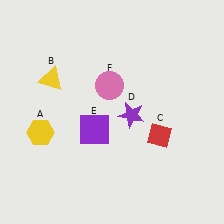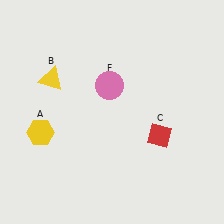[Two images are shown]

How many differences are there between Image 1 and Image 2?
There are 2 differences between the two images.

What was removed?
The purple square (E), the purple star (D) were removed in Image 2.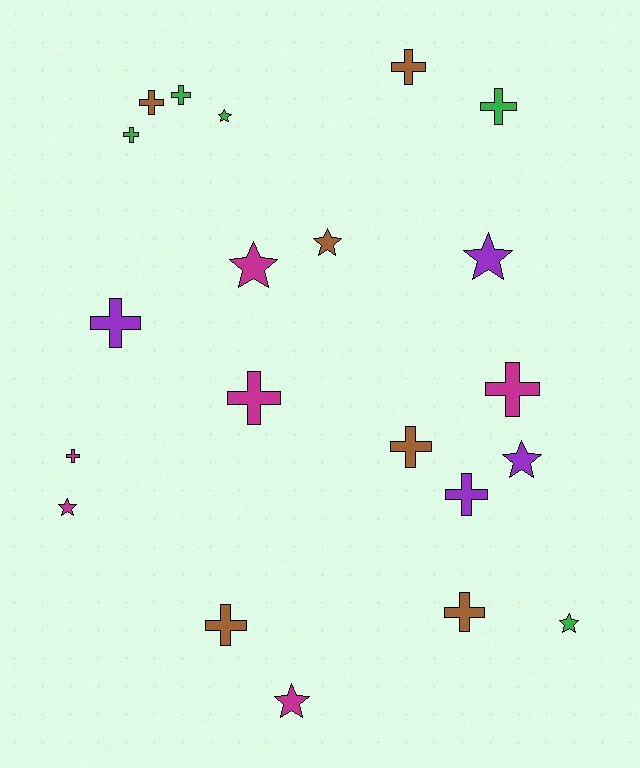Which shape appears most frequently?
Cross, with 13 objects.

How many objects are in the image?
There are 21 objects.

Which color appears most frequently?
Magenta, with 6 objects.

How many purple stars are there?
There are 2 purple stars.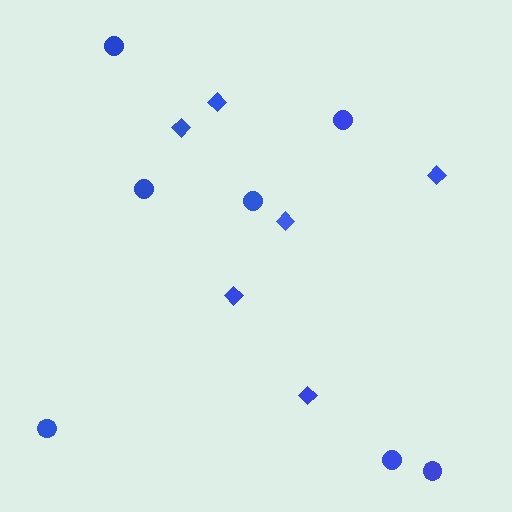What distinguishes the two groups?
There are 2 groups: one group of circles (7) and one group of diamonds (6).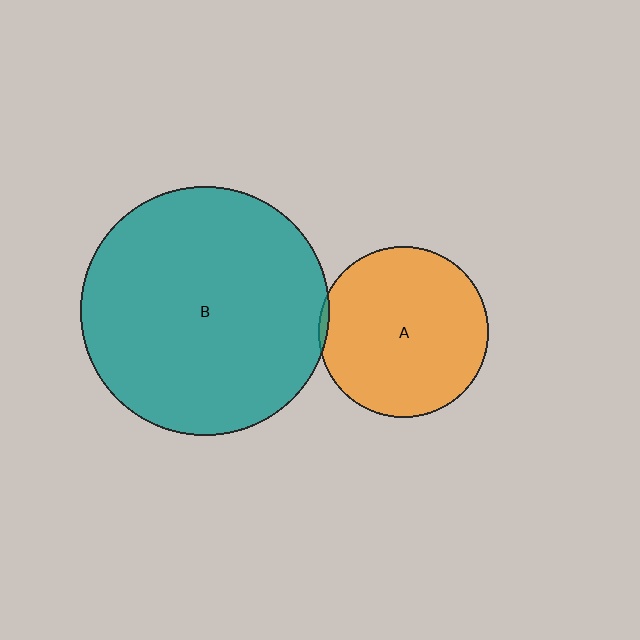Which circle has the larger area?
Circle B (teal).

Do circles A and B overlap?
Yes.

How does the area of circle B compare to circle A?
Approximately 2.1 times.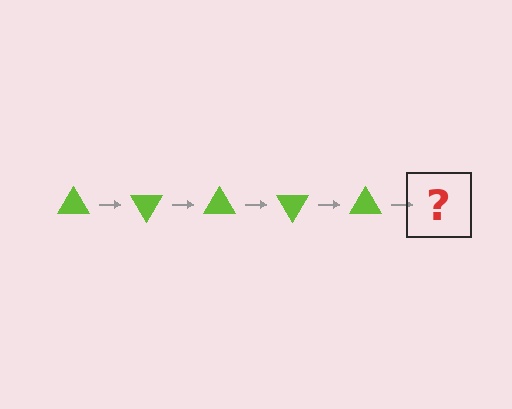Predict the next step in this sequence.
The next step is a lime triangle rotated 300 degrees.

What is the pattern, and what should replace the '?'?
The pattern is that the triangle rotates 60 degrees each step. The '?' should be a lime triangle rotated 300 degrees.